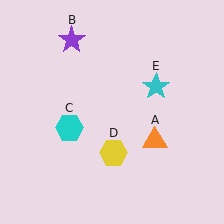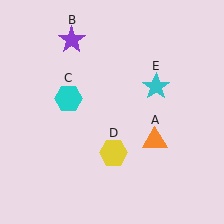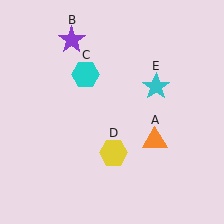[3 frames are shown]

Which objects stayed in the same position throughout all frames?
Orange triangle (object A) and purple star (object B) and yellow hexagon (object D) and cyan star (object E) remained stationary.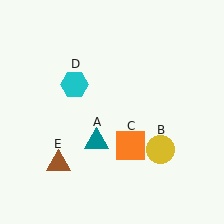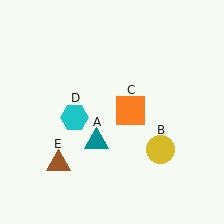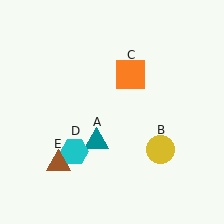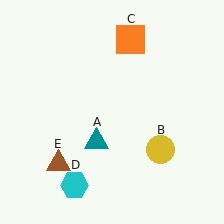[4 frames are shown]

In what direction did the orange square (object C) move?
The orange square (object C) moved up.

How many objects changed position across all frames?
2 objects changed position: orange square (object C), cyan hexagon (object D).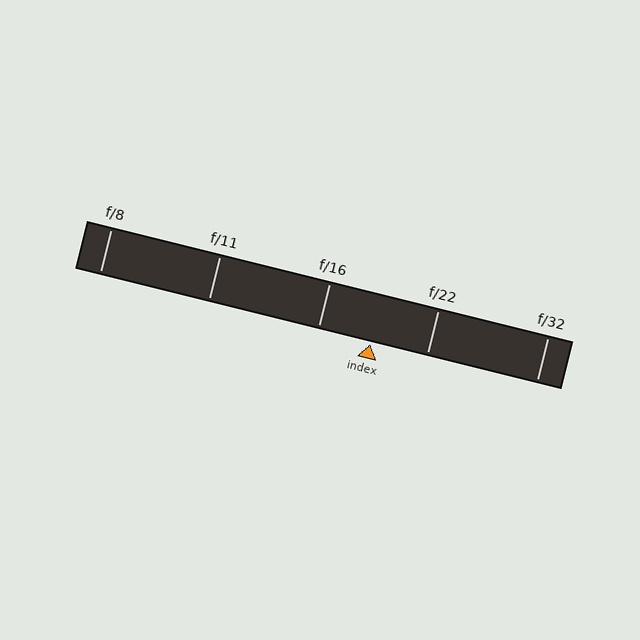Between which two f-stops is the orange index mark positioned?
The index mark is between f/16 and f/22.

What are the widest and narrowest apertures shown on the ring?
The widest aperture shown is f/8 and the narrowest is f/32.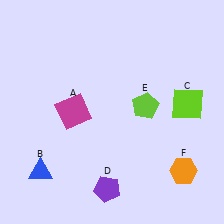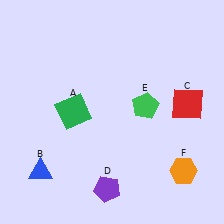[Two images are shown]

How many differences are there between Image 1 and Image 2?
There are 3 differences between the two images.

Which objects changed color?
A changed from magenta to green. C changed from lime to red. E changed from lime to green.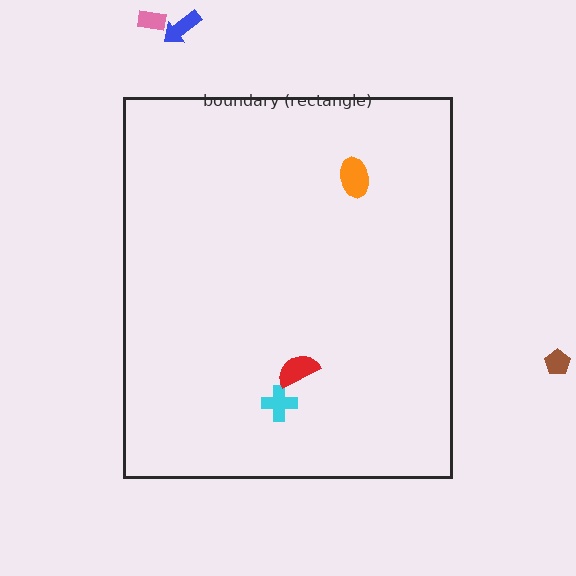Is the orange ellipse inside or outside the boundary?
Inside.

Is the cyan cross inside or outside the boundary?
Inside.